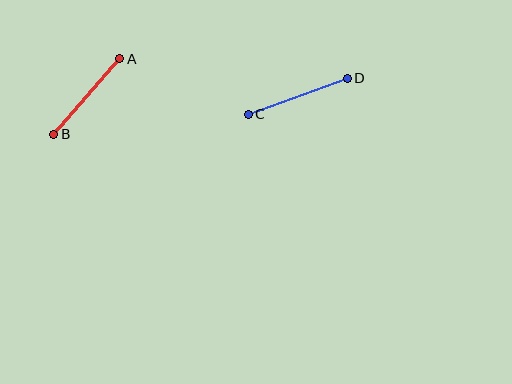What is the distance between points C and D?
The distance is approximately 106 pixels.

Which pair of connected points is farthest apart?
Points C and D are farthest apart.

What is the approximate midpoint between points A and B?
The midpoint is at approximately (87, 96) pixels.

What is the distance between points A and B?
The distance is approximately 100 pixels.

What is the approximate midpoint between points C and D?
The midpoint is at approximately (298, 96) pixels.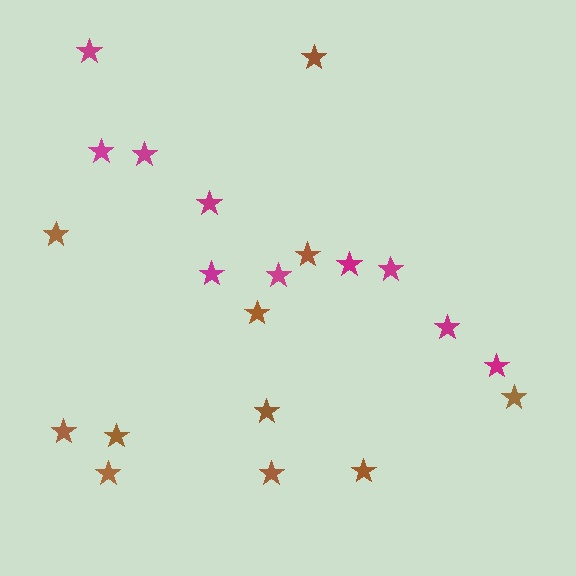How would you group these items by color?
There are 2 groups: one group of magenta stars (10) and one group of brown stars (11).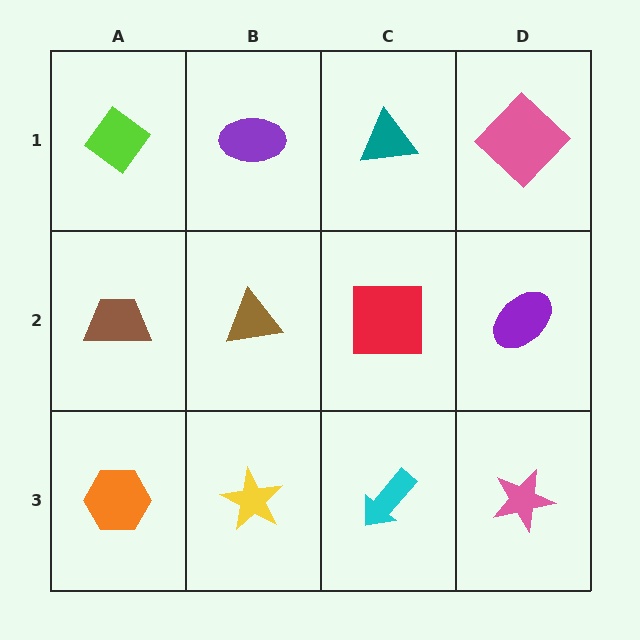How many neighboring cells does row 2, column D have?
3.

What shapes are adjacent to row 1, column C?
A red square (row 2, column C), a purple ellipse (row 1, column B), a pink diamond (row 1, column D).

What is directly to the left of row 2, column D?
A red square.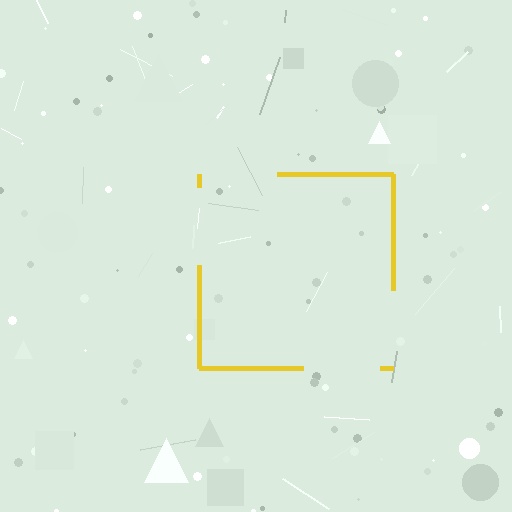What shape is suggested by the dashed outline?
The dashed outline suggests a square.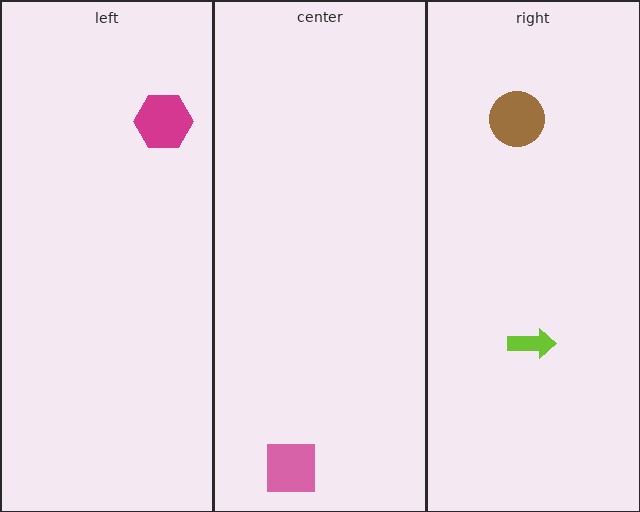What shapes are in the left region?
The magenta hexagon.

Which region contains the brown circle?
The right region.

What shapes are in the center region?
The pink square.